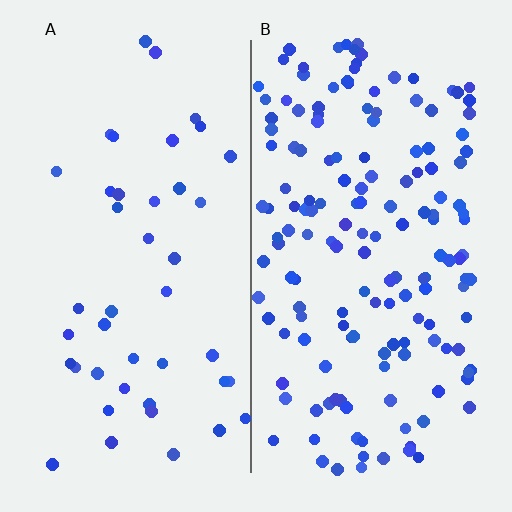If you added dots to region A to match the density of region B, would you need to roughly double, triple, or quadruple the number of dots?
Approximately quadruple.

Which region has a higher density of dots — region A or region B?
B (the right).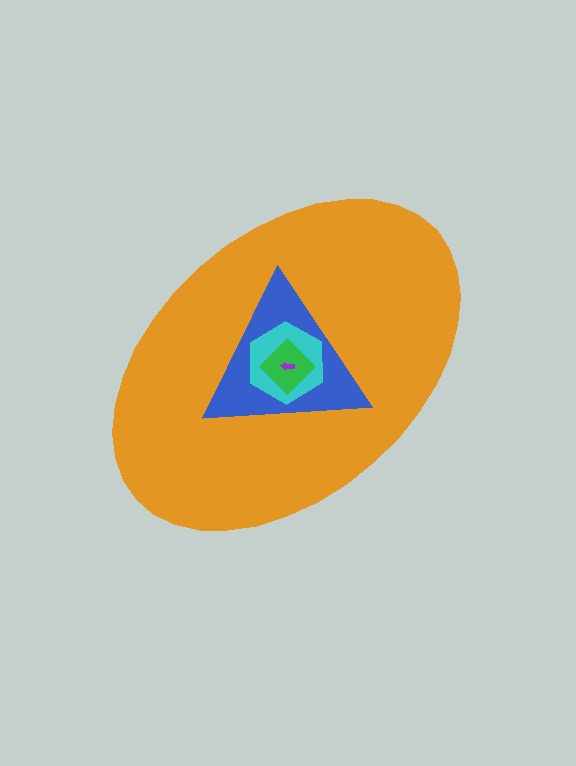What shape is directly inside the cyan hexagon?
The green diamond.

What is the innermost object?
The purple arrow.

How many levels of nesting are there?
5.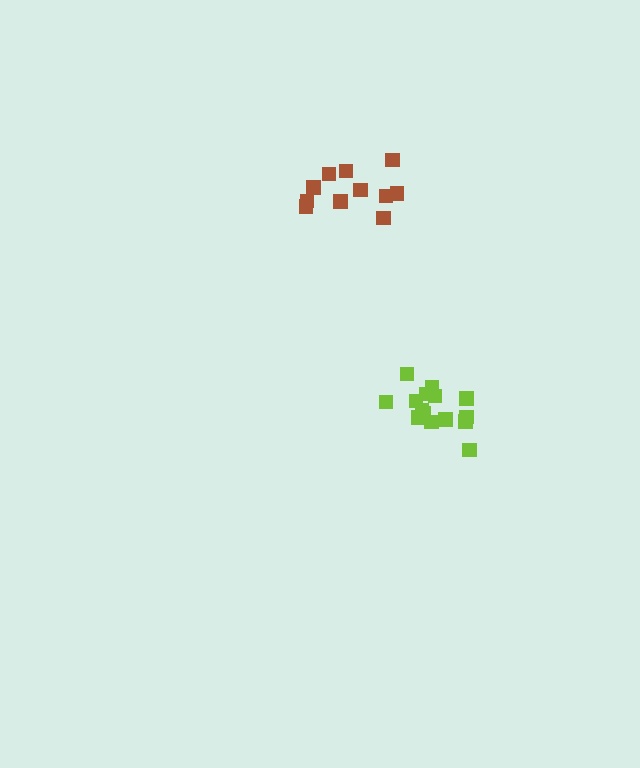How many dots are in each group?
Group 1: 11 dots, Group 2: 15 dots (26 total).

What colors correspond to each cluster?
The clusters are colored: brown, lime.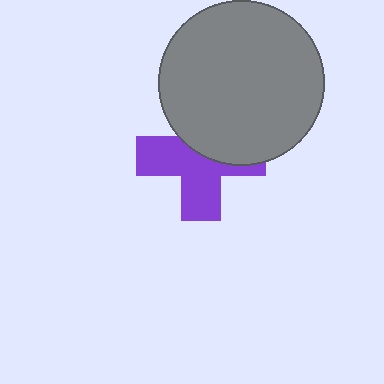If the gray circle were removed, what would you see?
You would see the complete purple cross.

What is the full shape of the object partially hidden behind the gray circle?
The partially hidden object is a purple cross.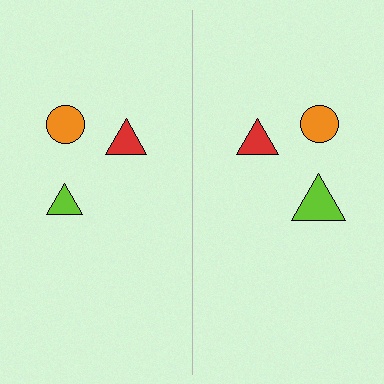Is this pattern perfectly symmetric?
No, the pattern is not perfectly symmetric. The lime triangle on the right side has a different size than its mirror counterpart.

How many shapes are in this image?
There are 6 shapes in this image.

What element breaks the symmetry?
The lime triangle on the right side has a different size than its mirror counterpart.